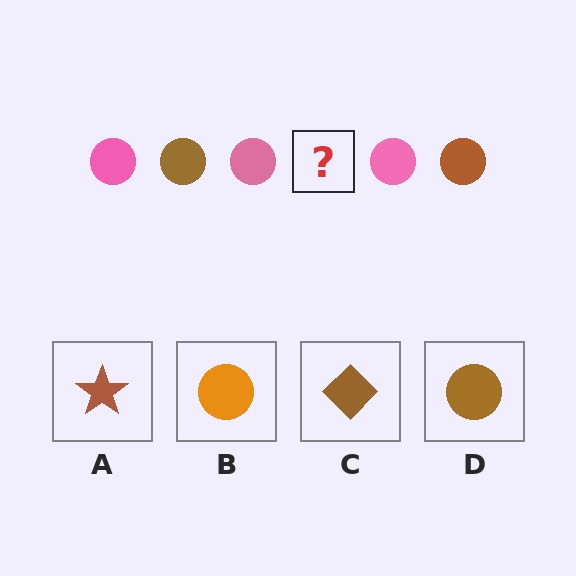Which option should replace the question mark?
Option D.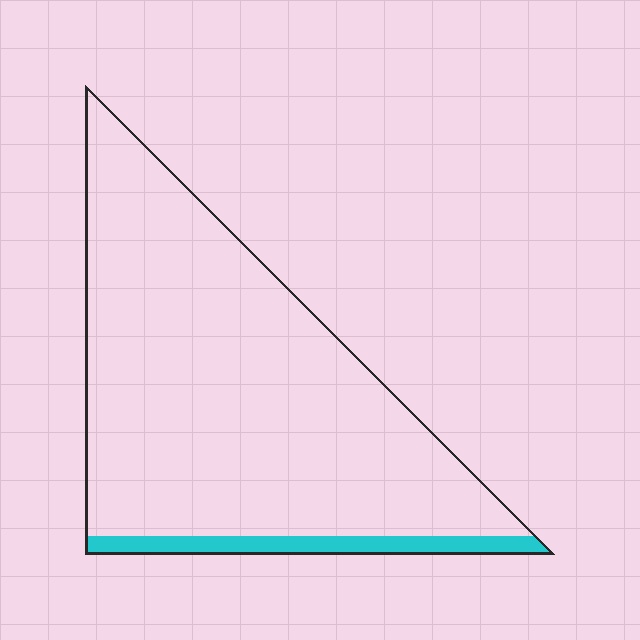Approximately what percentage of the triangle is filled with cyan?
Approximately 10%.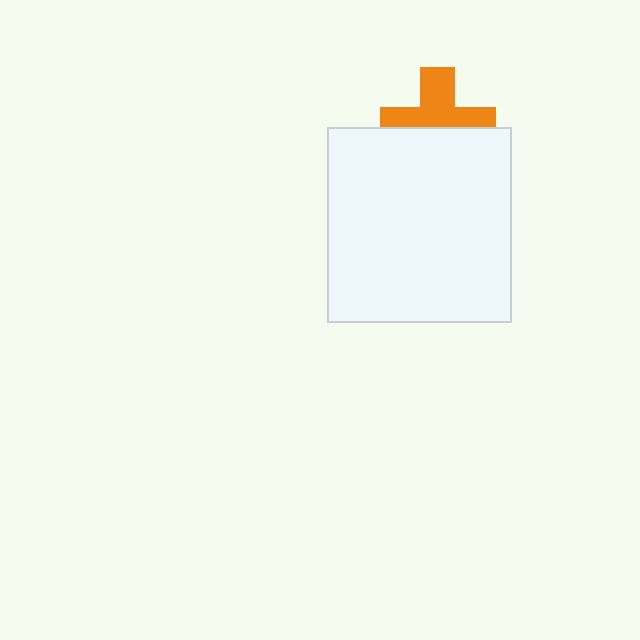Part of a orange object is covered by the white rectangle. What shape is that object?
It is a cross.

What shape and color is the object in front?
The object in front is a white rectangle.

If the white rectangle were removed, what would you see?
You would see the complete orange cross.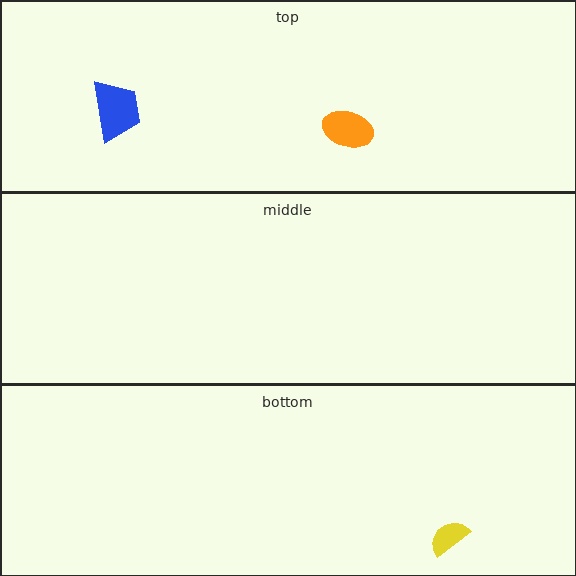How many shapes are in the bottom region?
1.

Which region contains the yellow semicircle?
The bottom region.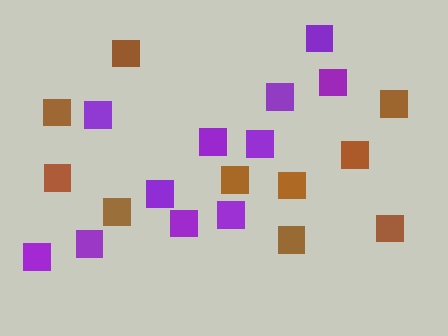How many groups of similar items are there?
There are 2 groups: one group of brown squares (10) and one group of purple squares (11).